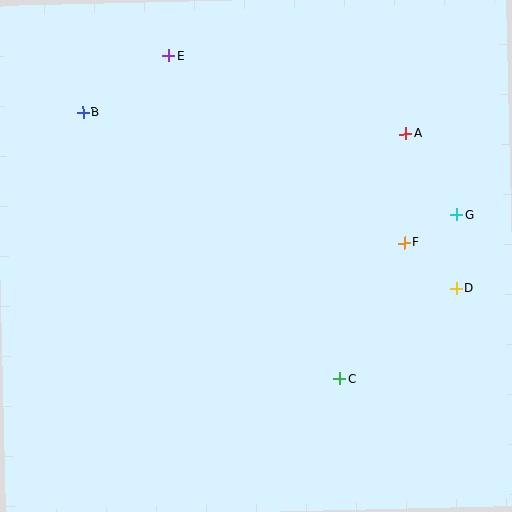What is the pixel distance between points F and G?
The distance between F and G is 60 pixels.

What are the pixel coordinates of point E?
Point E is at (169, 56).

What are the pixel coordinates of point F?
Point F is at (404, 243).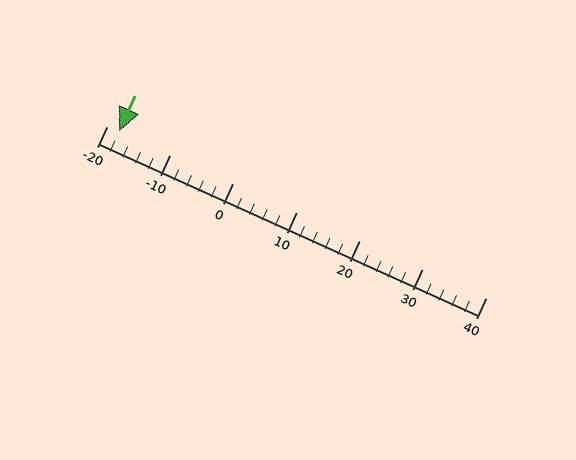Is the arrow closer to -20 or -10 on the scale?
The arrow is closer to -20.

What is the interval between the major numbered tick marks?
The major tick marks are spaced 10 units apart.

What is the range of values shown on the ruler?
The ruler shows values from -20 to 40.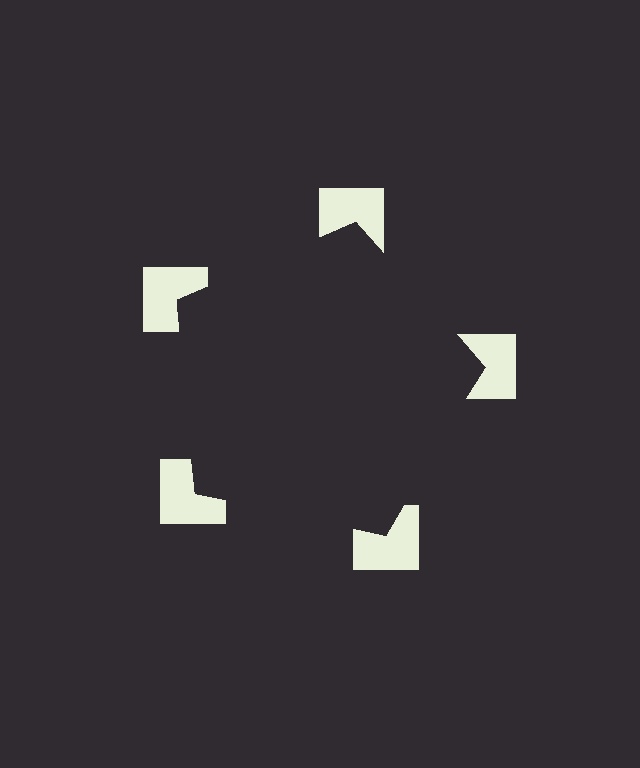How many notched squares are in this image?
There are 5 — one at each vertex of the illusory pentagon.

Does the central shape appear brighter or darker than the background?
It typically appears slightly darker than the background, even though no actual brightness change is drawn.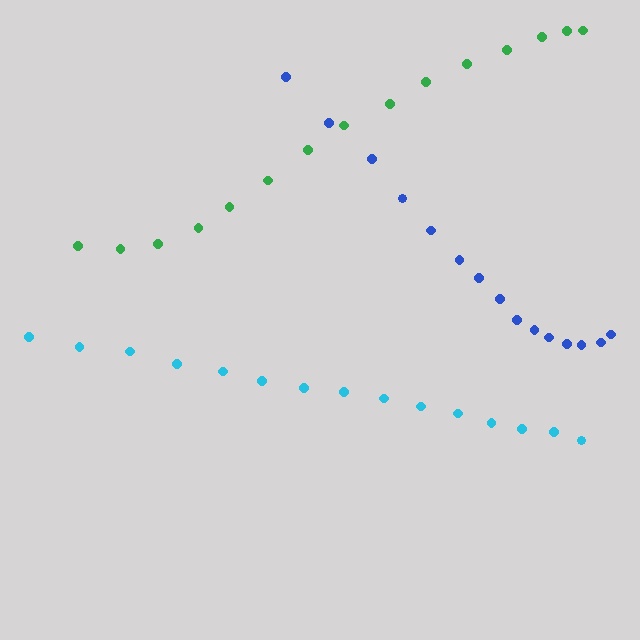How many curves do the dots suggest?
There are 3 distinct paths.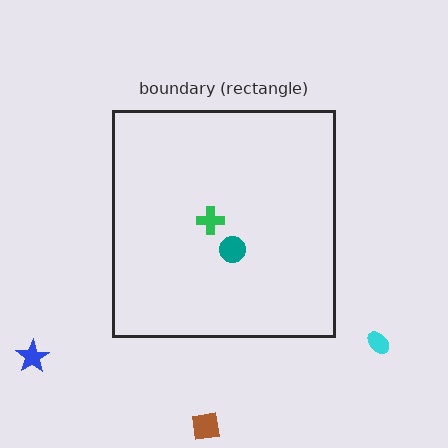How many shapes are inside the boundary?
2 inside, 3 outside.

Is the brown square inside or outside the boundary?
Outside.